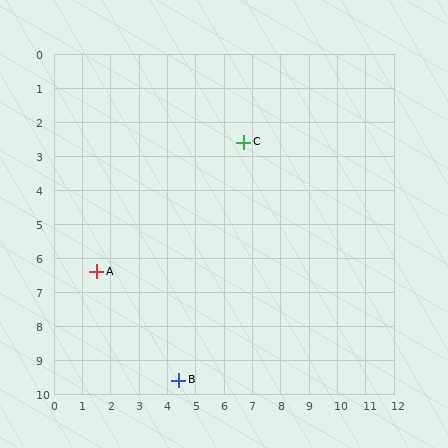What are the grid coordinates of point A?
Point A is at approximately (1.5, 6.4).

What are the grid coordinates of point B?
Point B is at approximately (4.4, 9.6).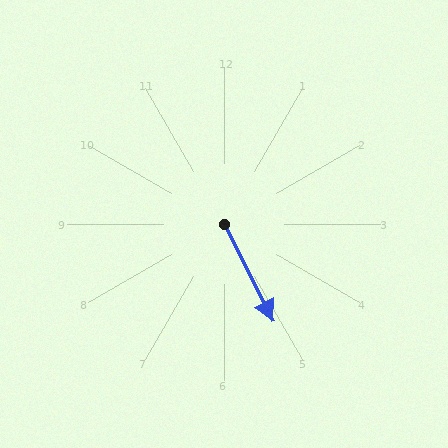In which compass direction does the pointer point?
Southeast.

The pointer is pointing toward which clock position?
Roughly 5 o'clock.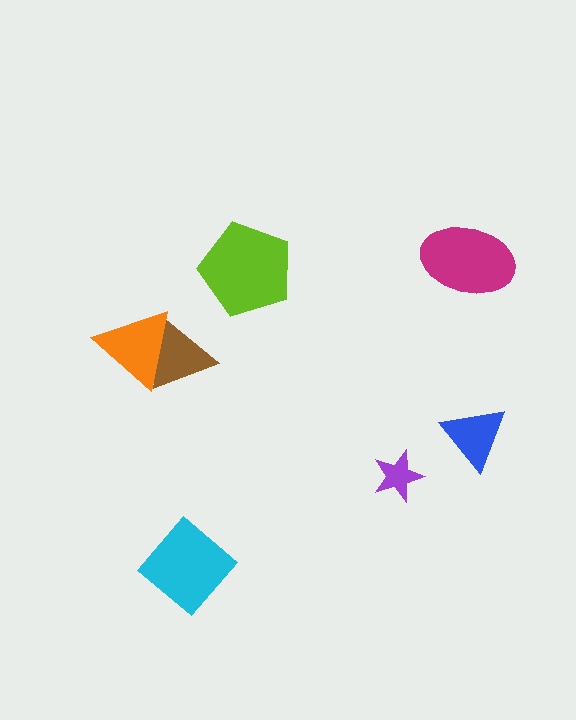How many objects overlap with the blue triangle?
0 objects overlap with the blue triangle.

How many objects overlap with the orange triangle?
1 object overlaps with the orange triangle.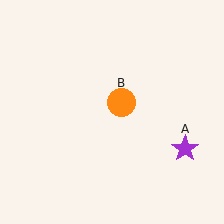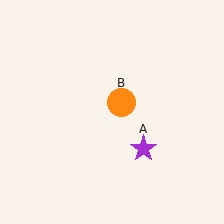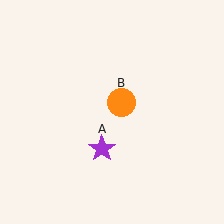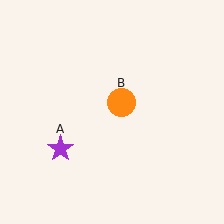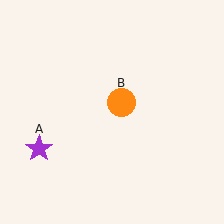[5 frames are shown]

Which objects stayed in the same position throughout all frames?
Orange circle (object B) remained stationary.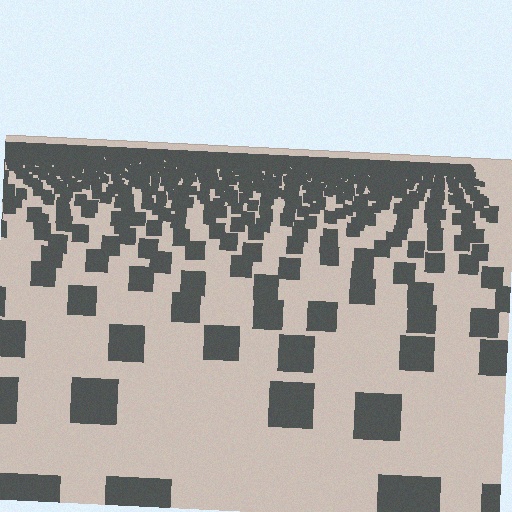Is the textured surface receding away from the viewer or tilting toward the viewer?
The surface is receding away from the viewer. Texture elements get smaller and denser toward the top.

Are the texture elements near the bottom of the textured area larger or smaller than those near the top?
Larger. Near the bottom, elements are closer to the viewer and appear at a bigger on-screen size.